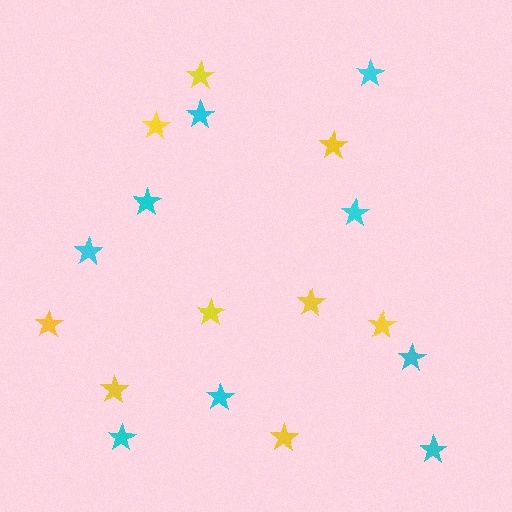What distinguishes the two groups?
There are 2 groups: one group of yellow stars (9) and one group of cyan stars (9).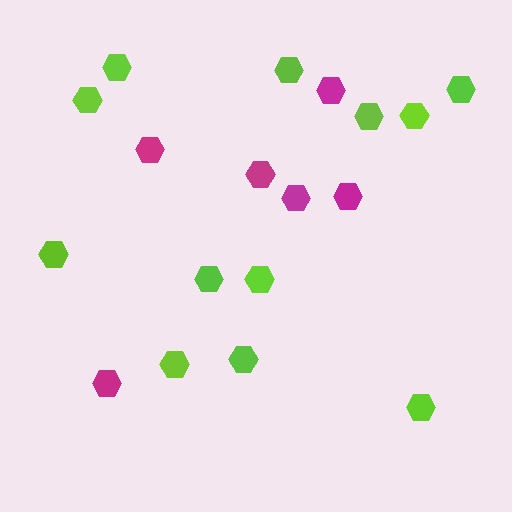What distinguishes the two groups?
There are 2 groups: one group of lime hexagons (12) and one group of magenta hexagons (6).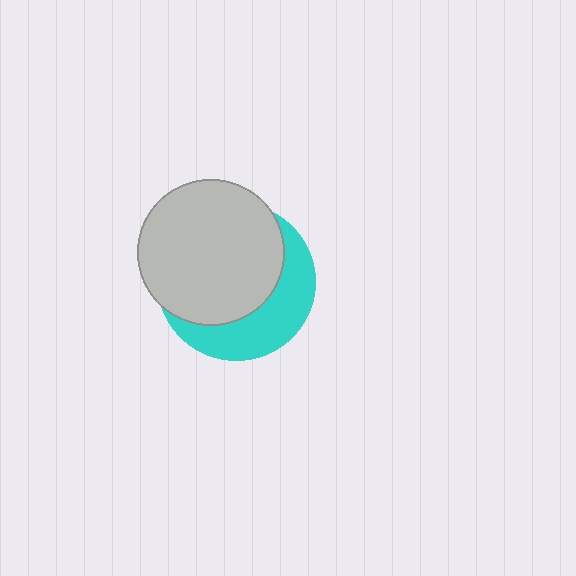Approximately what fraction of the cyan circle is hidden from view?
Roughly 63% of the cyan circle is hidden behind the light gray circle.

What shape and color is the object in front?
The object in front is a light gray circle.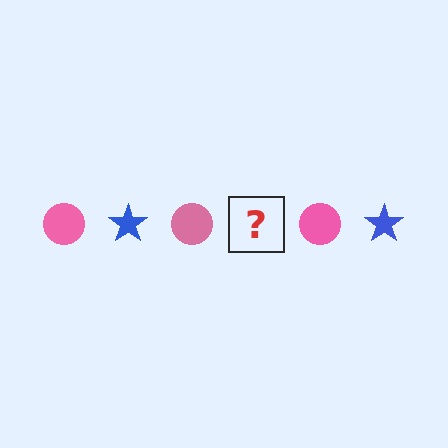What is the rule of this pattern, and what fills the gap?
The rule is that the pattern alternates between pink circle and blue star. The gap should be filled with a blue star.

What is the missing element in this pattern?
The missing element is a blue star.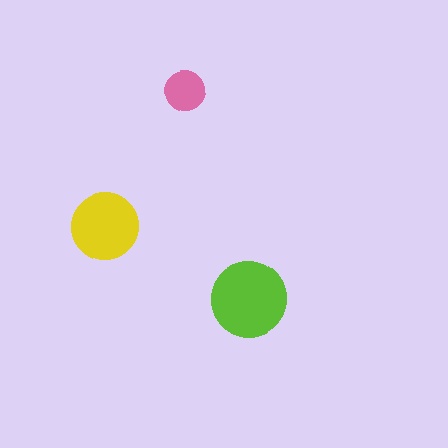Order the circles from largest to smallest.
the lime one, the yellow one, the pink one.